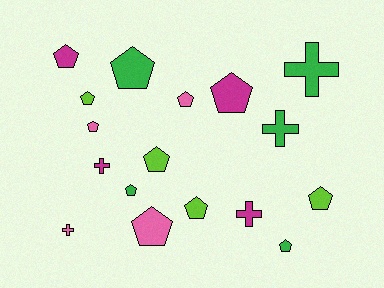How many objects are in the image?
There are 17 objects.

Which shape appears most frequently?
Pentagon, with 12 objects.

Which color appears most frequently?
Green, with 5 objects.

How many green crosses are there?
There are 2 green crosses.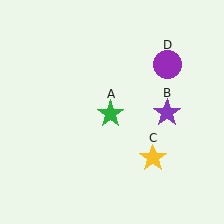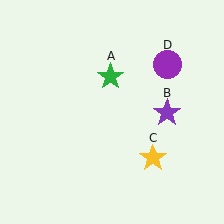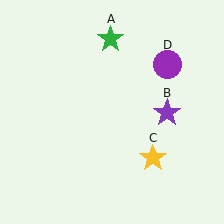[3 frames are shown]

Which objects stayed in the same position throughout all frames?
Purple star (object B) and yellow star (object C) and purple circle (object D) remained stationary.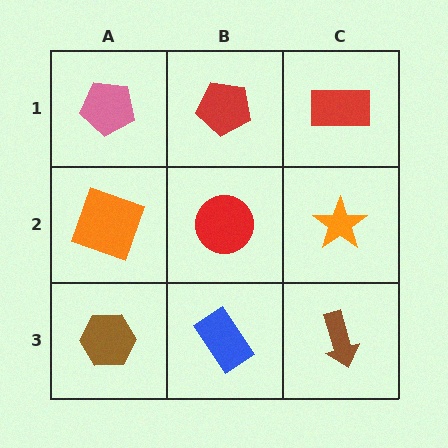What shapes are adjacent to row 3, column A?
An orange square (row 2, column A), a blue rectangle (row 3, column B).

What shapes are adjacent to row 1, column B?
A red circle (row 2, column B), a pink pentagon (row 1, column A), a red rectangle (row 1, column C).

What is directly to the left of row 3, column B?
A brown hexagon.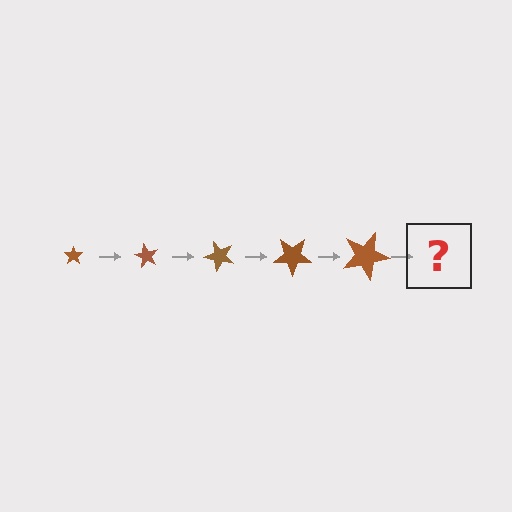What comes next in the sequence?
The next element should be a star, larger than the previous one and rotated 300 degrees from the start.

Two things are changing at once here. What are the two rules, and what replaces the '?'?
The two rules are that the star grows larger each step and it rotates 60 degrees each step. The '?' should be a star, larger than the previous one and rotated 300 degrees from the start.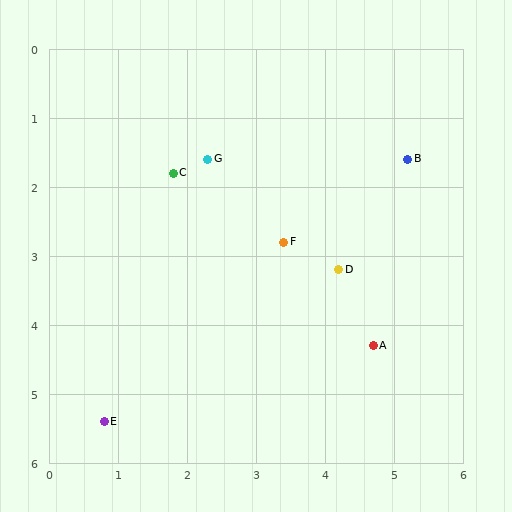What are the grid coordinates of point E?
Point E is at approximately (0.8, 5.4).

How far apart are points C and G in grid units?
Points C and G are about 0.5 grid units apart.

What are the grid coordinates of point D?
Point D is at approximately (4.2, 3.2).